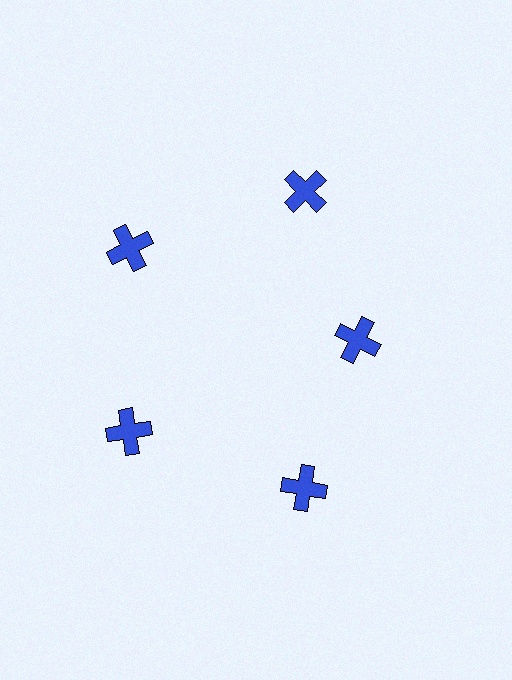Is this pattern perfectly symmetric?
No. The 5 blue crosses are arranged in a ring, but one element near the 3 o'clock position is pulled inward toward the center, breaking the 5-fold rotational symmetry.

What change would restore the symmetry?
The symmetry would be restored by moving it outward, back onto the ring so that all 5 crosses sit at equal angles and equal distance from the center.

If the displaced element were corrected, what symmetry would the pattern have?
It would have 5-fold rotational symmetry — the pattern would map onto itself every 72 degrees.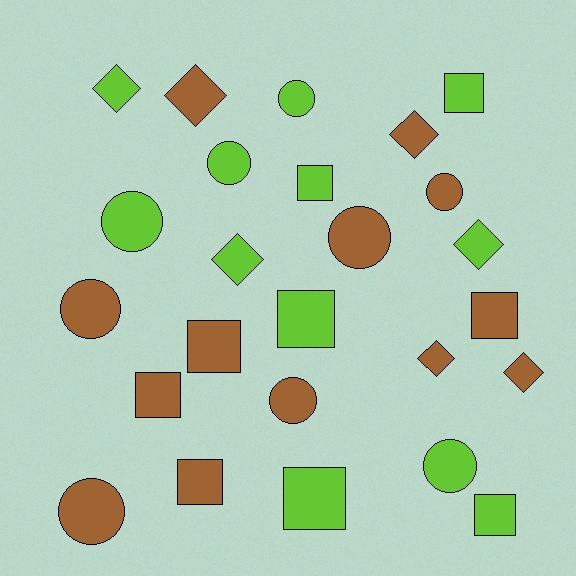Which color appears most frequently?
Brown, with 13 objects.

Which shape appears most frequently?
Square, with 9 objects.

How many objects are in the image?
There are 25 objects.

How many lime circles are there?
There are 4 lime circles.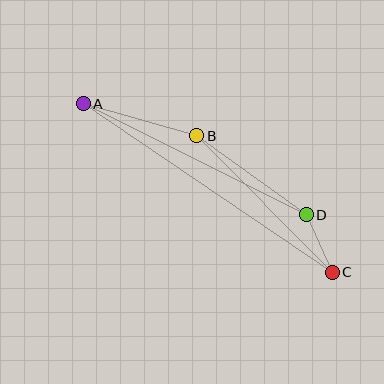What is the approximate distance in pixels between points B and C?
The distance between B and C is approximately 192 pixels.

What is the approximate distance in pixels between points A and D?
The distance between A and D is approximately 249 pixels.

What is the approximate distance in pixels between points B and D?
The distance between B and D is approximately 135 pixels.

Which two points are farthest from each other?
Points A and C are farthest from each other.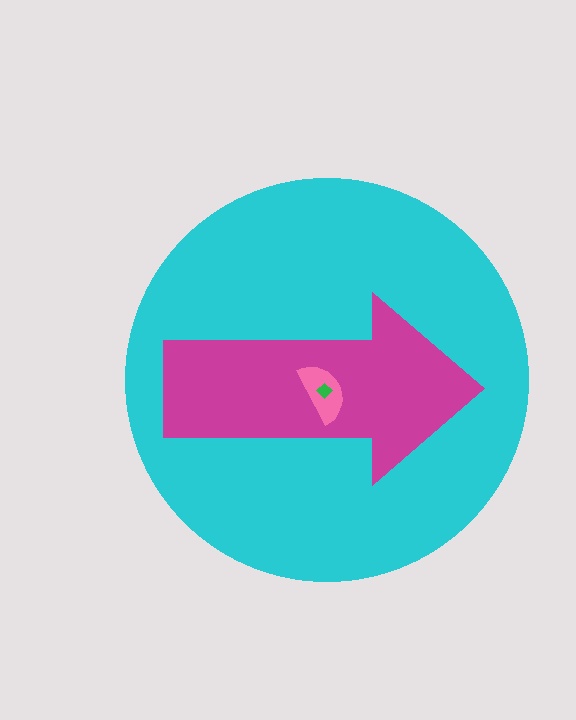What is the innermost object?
The green diamond.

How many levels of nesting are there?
4.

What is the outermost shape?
The cyan circle.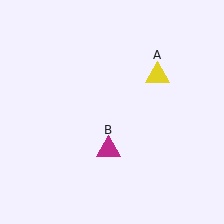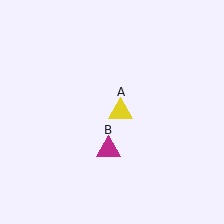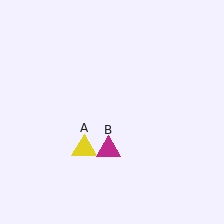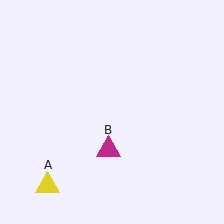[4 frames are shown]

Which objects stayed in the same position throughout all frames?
Magenta triangle (object B) remained stationary.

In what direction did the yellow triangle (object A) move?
The yellow triangle (object A) moved down and to the left.